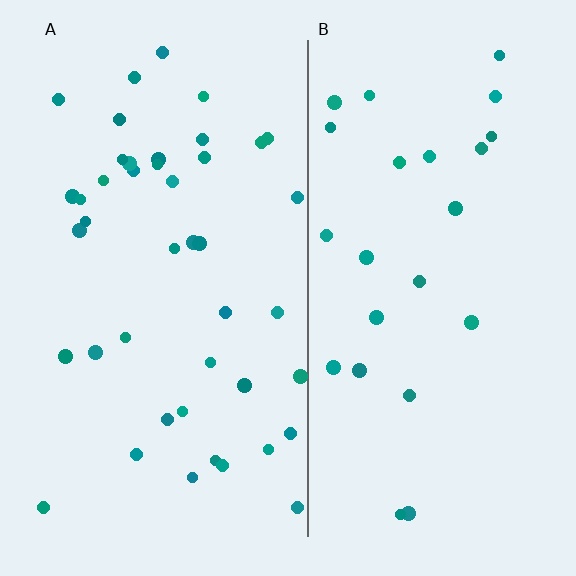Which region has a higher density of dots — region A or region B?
A (the left).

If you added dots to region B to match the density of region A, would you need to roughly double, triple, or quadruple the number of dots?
Approximately double.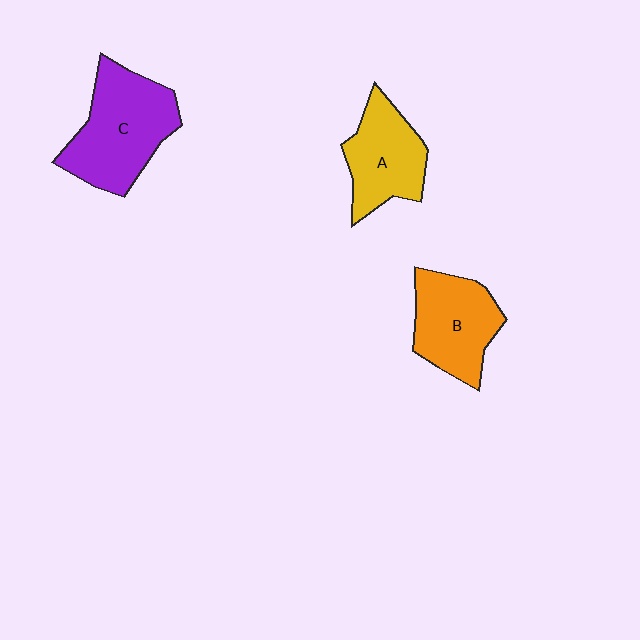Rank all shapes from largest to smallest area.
From largest to smallest: C (purple), B (orange), A (yellow).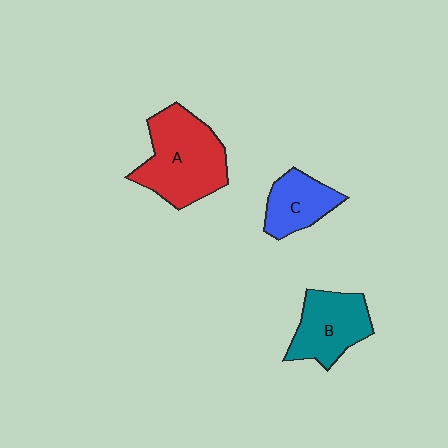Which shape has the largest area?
Shape A (red).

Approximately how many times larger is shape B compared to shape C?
Approximately 1.3 times.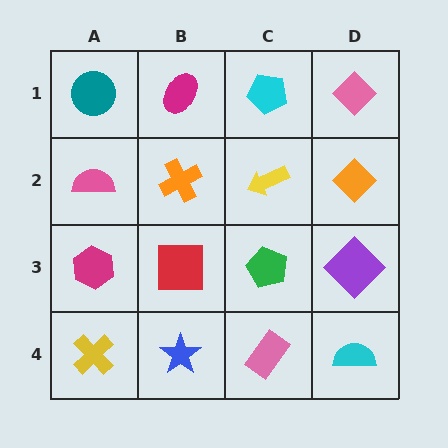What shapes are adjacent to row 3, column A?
A pink semicircle (row 2, column A), a yellow cross (row 4, column A), a red square (row 3, column B).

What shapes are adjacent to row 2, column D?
A pink diamond (row 1, column D), a purple diamond (row 3, column D), a yellow arrow (row 2, column C).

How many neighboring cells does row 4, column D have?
2.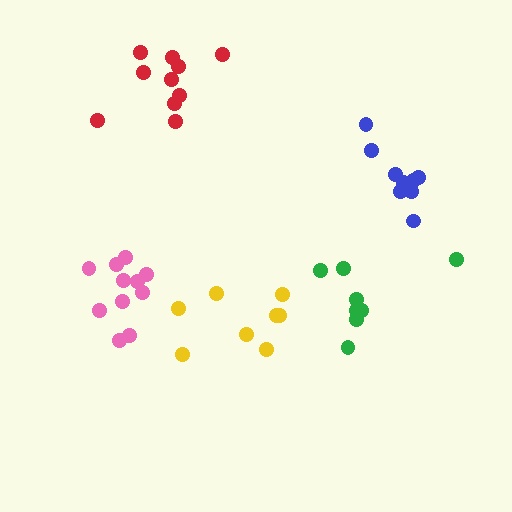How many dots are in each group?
Group 1: 8 dots, Group 2: 10 dots, Group 3: 8 dots, Group 4: 9 dots, Group 5: 11 dots (46 total).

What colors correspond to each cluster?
The clusters are colored: yellow, red, green, blue, pink.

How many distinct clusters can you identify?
There are 5 distinct clusters.